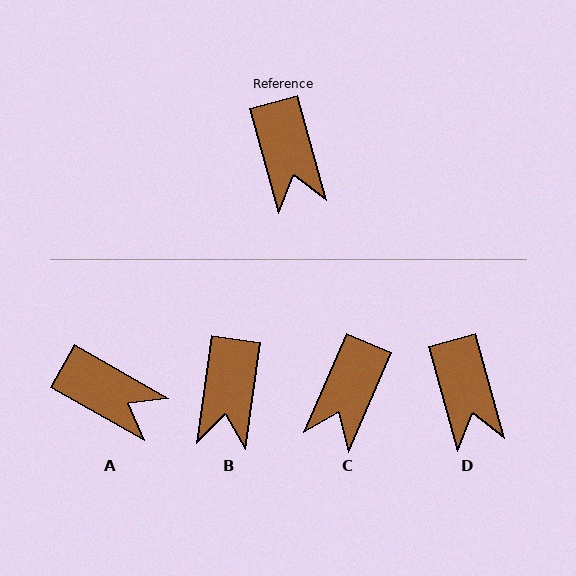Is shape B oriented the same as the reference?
No, it is off by about 23 degrees.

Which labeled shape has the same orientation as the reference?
D.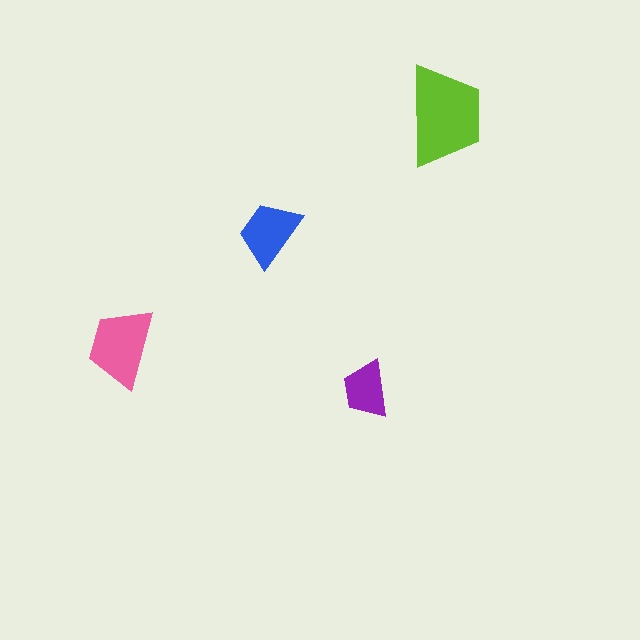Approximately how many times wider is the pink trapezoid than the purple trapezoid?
About 1.5 times wider.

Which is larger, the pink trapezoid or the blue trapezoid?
The pink one.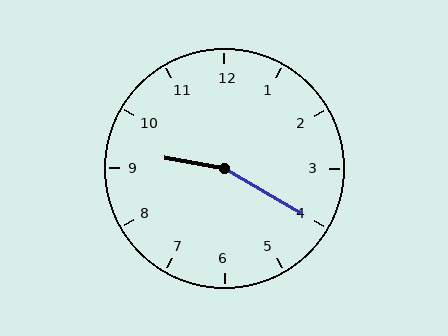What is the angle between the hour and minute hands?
Approximately 160 degrees.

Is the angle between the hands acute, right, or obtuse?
It is obtuse.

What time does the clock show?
9:20.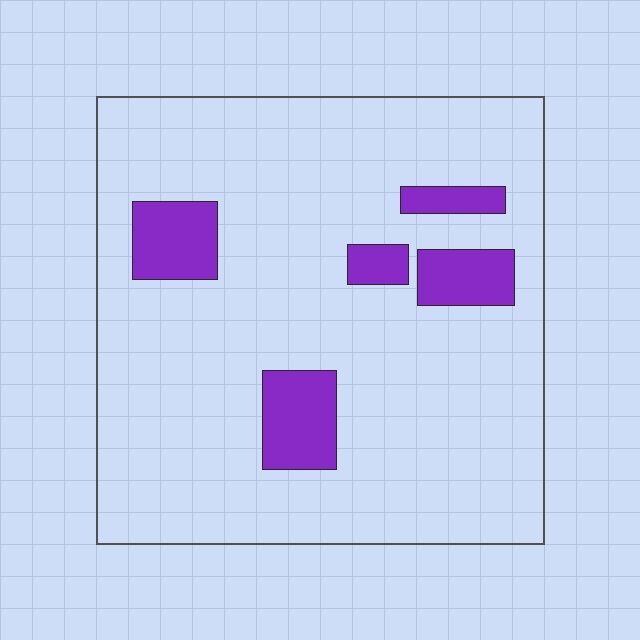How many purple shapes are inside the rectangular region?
5.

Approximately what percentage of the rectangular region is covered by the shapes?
Approximately 15%.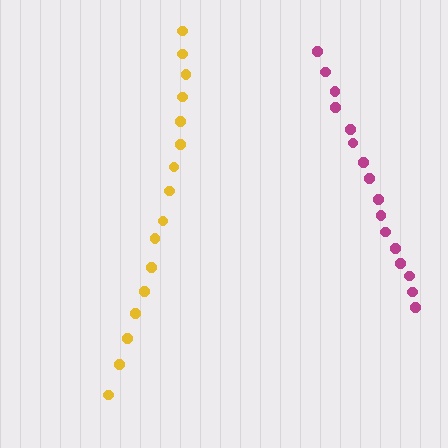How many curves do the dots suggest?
There are 2 distinct paths.